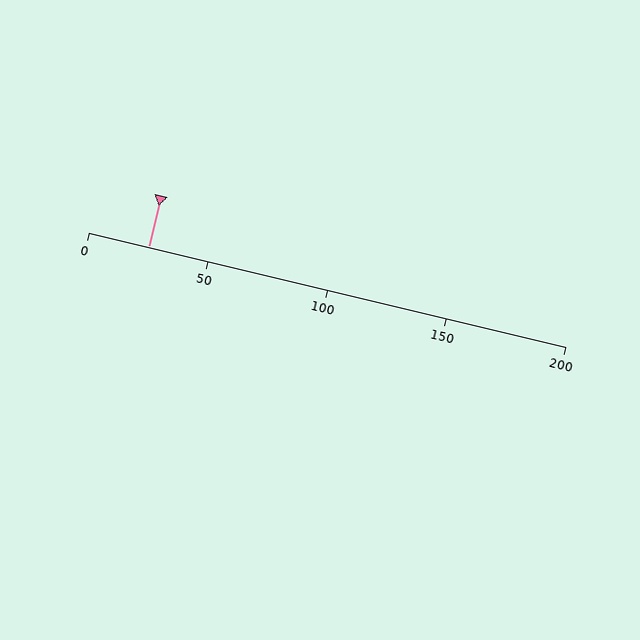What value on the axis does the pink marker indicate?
The marker indicates approximately 25.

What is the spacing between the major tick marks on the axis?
The major ticks are spaced 50 apart.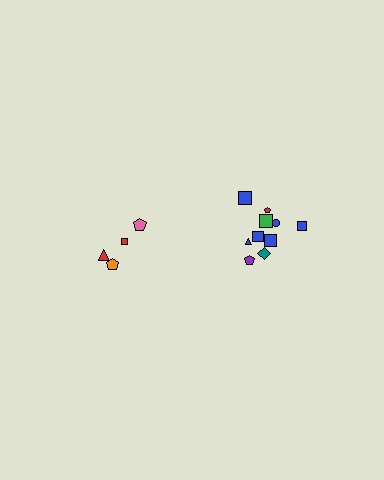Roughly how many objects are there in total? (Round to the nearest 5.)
Roughly 15 objects in total.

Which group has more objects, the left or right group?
The right group.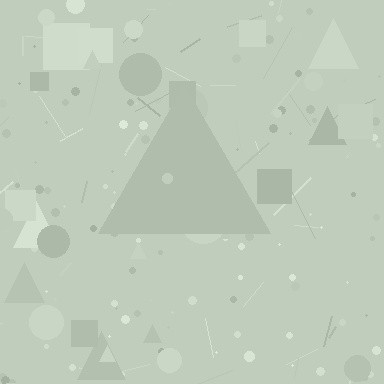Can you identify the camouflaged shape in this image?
The camouflaged shape is a triangle.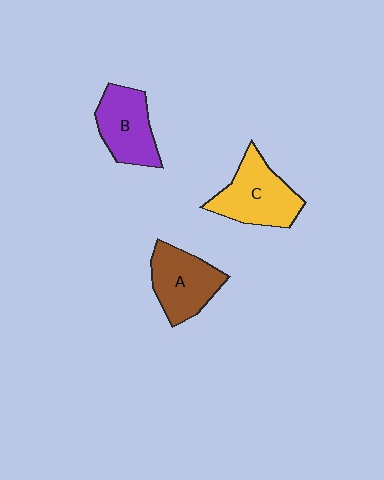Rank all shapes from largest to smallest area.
From largest to smallest: C (yellow), A (brown), B (purple).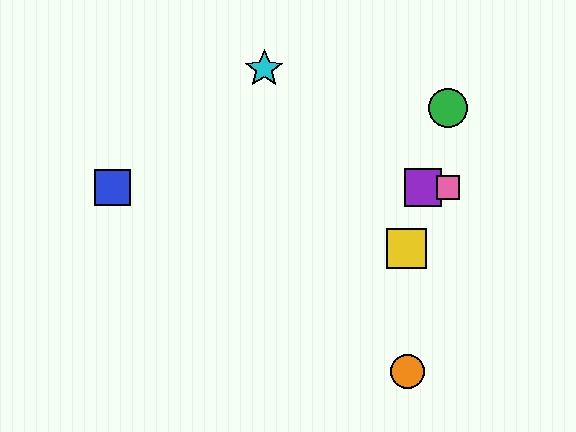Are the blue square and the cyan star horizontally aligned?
No, the blue square is at y≈188 and the cyan star is at y≈69.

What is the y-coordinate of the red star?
The red star is at y≈188.